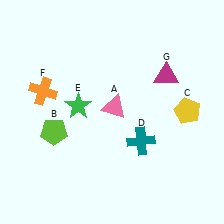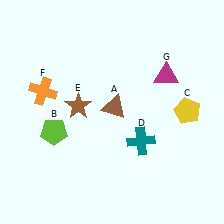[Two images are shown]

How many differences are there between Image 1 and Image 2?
There are 2 differences between the two images.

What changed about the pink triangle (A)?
In Image 1, A is pink. In Image 2, it changed to brown.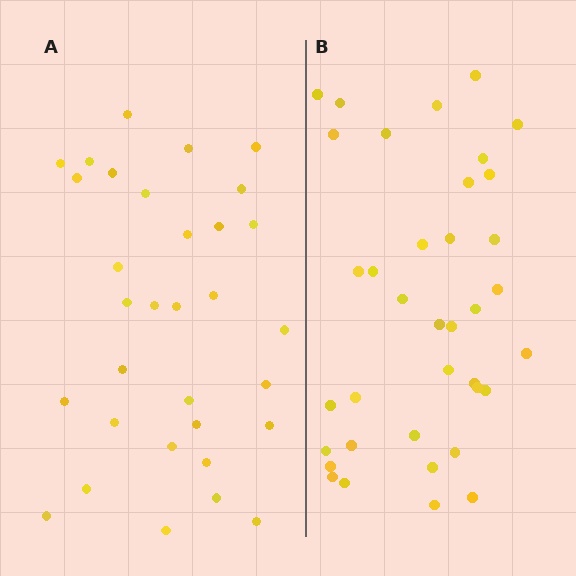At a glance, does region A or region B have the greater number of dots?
Region B (the right region) has more dots.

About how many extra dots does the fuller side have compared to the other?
Region B has about 5 more dots than region A.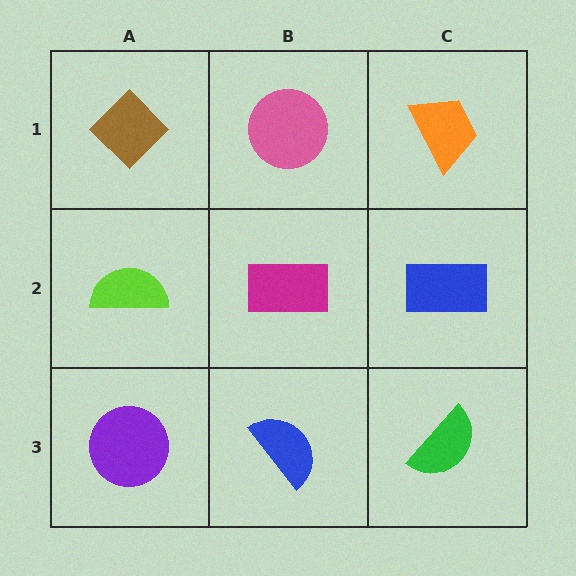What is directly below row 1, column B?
A magenta rectangle.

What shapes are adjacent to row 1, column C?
A blue rectangle (row 2, column C), a pink circle (row 1, column B).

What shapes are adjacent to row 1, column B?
A magenta rectangle (row 2, column B), a brown diamond (row 1, column A), an orange trapezoid (row 1, column C).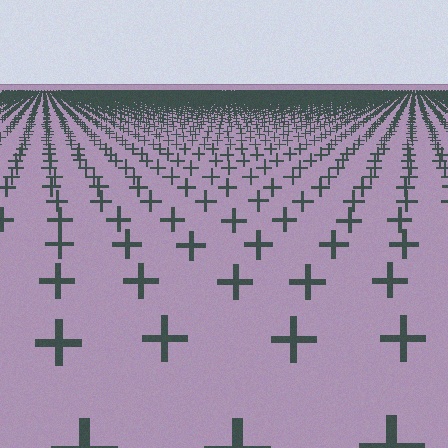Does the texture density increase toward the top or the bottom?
Density increases toward the top.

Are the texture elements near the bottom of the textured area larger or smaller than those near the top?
Larger. Near the bottom, elements are closer to the viewer and appear at a bigger on-screen size.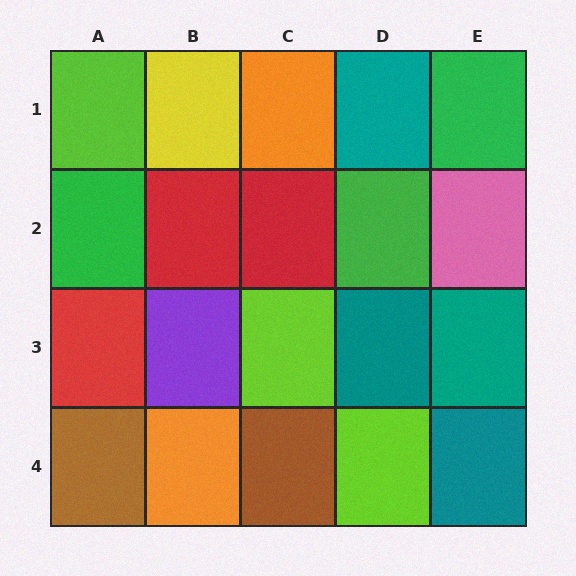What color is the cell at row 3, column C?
Lime.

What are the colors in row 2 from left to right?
Green, red, red, green, pink.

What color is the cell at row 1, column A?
Lime.